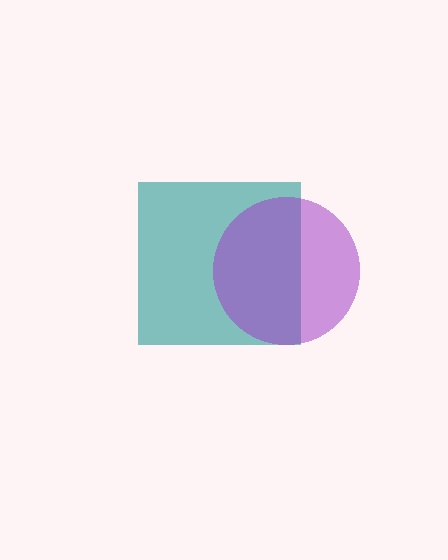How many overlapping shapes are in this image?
There are 2 overlapping shapes in the image.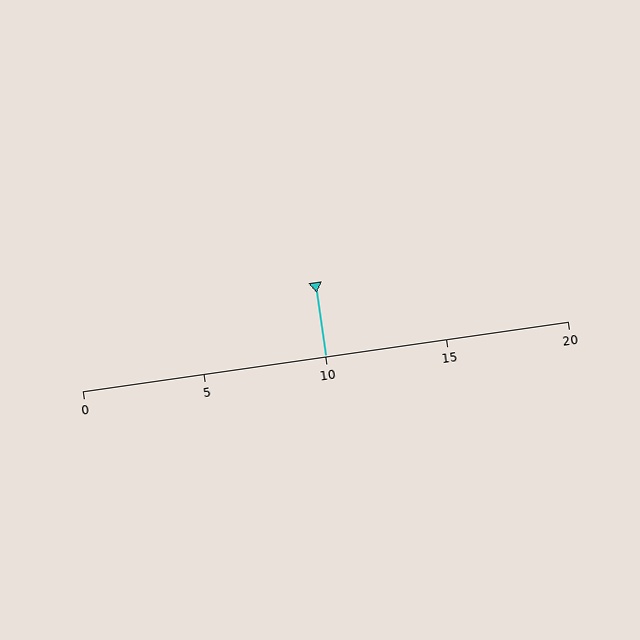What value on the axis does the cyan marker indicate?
The marker indicates approximately 10.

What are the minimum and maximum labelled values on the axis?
The axis runs from 0 to 20.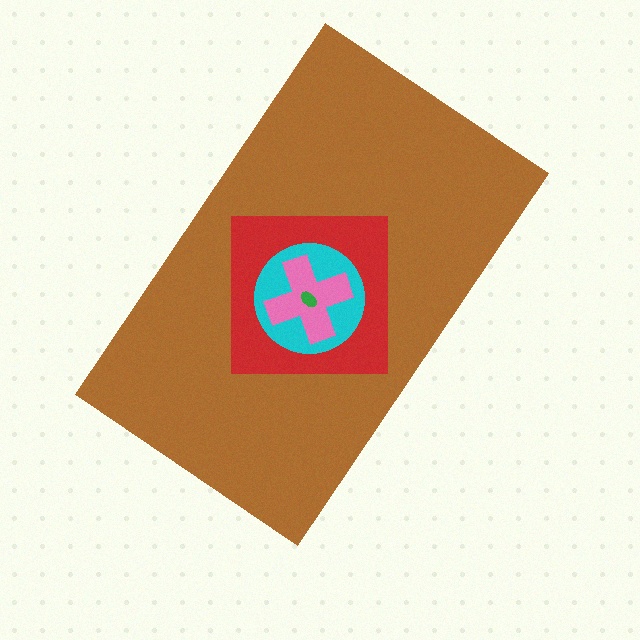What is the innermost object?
The green ellipse.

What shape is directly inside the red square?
The cyan circle.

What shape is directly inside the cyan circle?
The pink cross.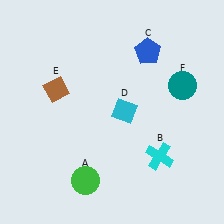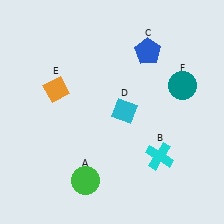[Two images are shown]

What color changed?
The diamond (E) changed from brown in Image 1 to orange in Image 2.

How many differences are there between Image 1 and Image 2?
There is 1 difference between the two images.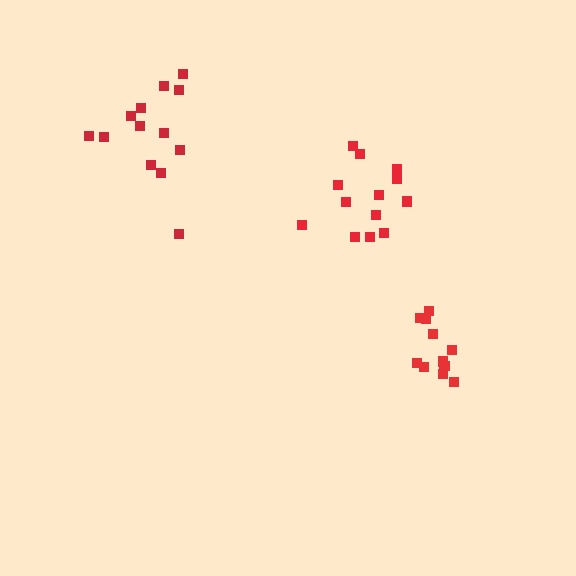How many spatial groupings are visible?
There are 3 spatial groupings.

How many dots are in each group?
Group 1: 14 dots, Group 2: 11 dots, Group 3: 13 dots (38 total).